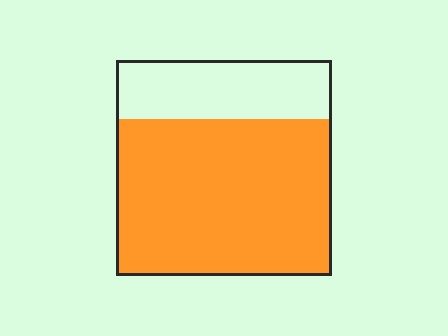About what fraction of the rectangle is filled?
About three quarters (3/4).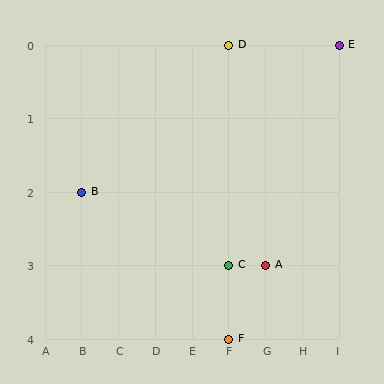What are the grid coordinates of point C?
Point C is at grid coordinates (F, 3).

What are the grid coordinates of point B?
Point B is at grid coordinates (B, 2).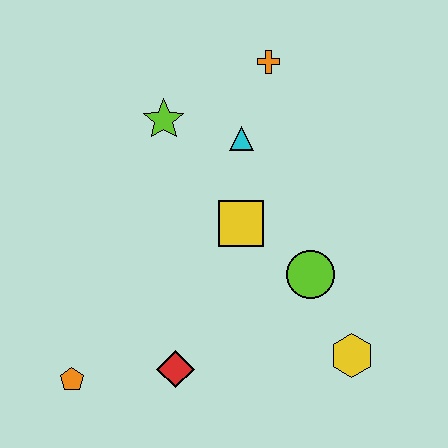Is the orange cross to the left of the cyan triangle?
No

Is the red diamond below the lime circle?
Yes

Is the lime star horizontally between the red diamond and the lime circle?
No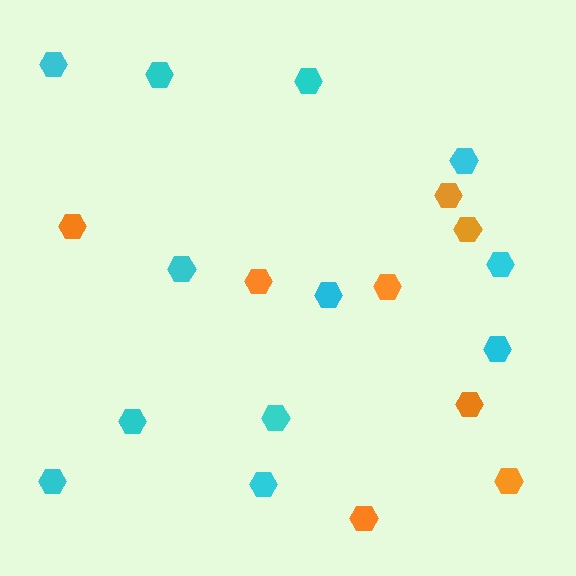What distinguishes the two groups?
There are 2 groups: one group of orange hexagons (8) and one group of cyan hexagons (12).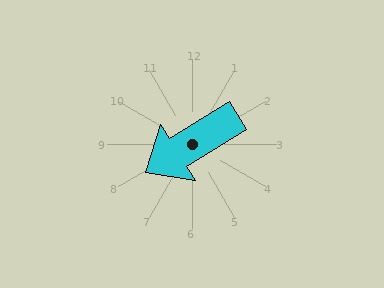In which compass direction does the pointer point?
Southwest.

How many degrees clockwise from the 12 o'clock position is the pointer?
Approximately 238 degrees.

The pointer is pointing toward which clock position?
Roughly 8 o'clock.